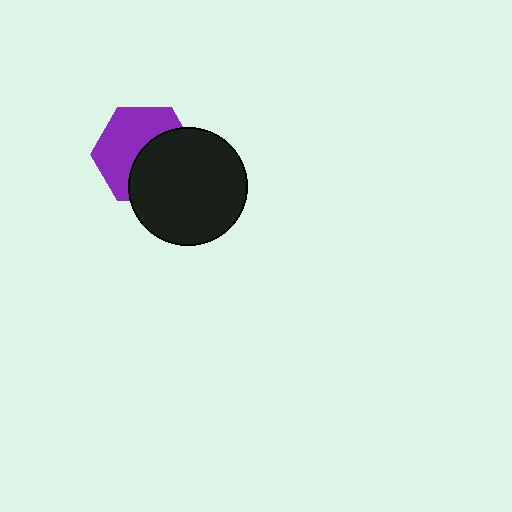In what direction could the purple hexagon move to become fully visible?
The purple hexagon could move toward the upper-left. That would shift it out from behind the black circle entirely.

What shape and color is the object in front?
The object in front is a black circle.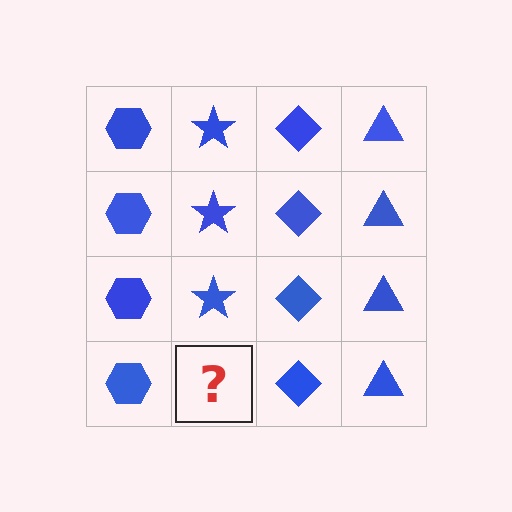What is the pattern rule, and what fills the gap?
The rule is that each column has a consistent shape. The gap should be filled with a blue star.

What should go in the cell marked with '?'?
The missing cell should contain a blue star.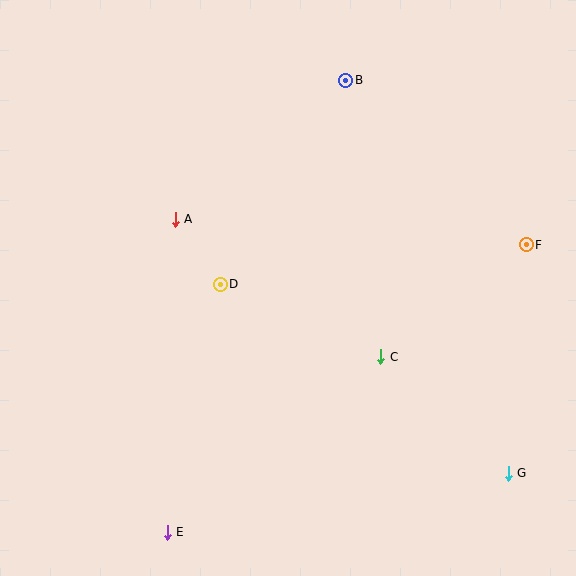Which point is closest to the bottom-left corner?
Point E is closest to the bottom-left corner.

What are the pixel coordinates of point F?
Point F is at (526, 245).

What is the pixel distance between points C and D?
The distance between C and D is 176 pixels.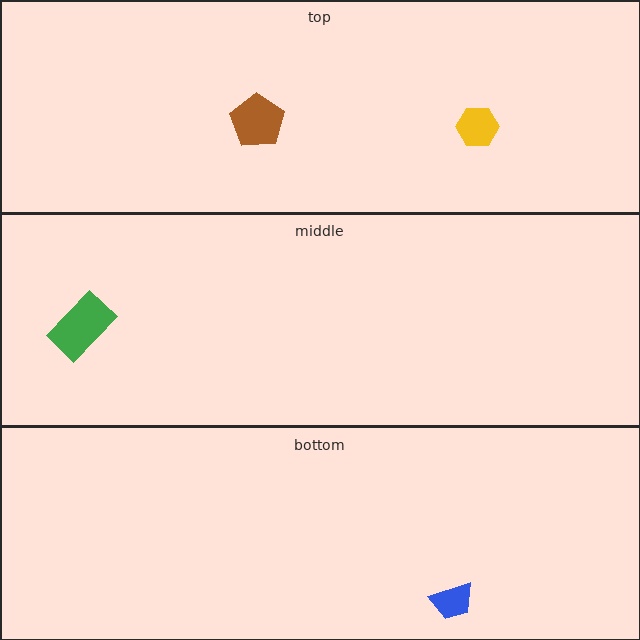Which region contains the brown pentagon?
The top region.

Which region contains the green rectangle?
The middle region.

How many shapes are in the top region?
2.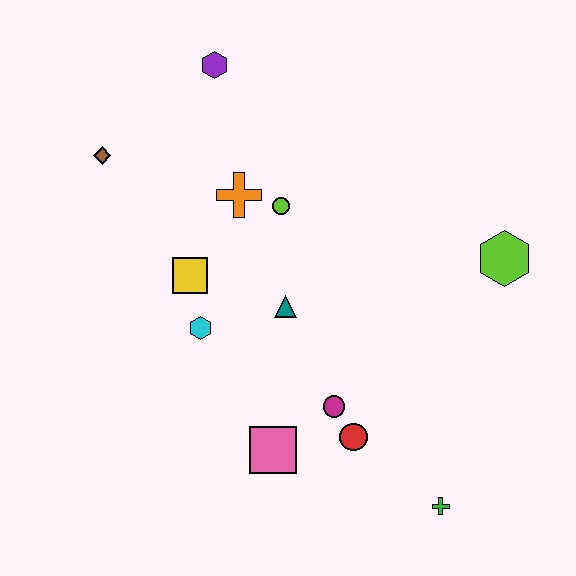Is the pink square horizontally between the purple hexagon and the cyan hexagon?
No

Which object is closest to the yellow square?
The cyan hexagon is closest to the yellow square.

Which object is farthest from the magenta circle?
The purple hexagon is farthest from the magenta circle.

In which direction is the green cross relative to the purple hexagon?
The green cross is below the purple hexagon.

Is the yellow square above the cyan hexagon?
Yes